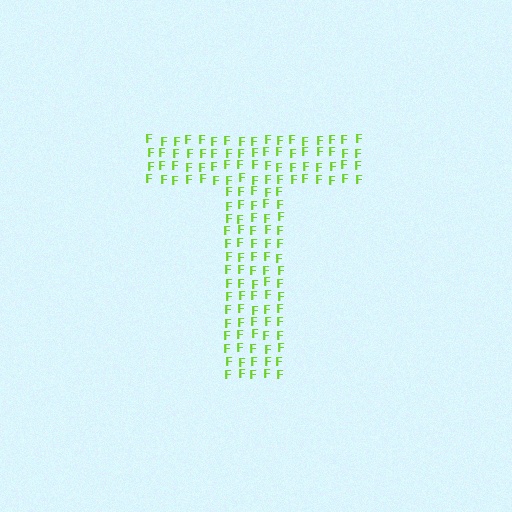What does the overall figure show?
The overall figure shows the letter T.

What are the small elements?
The small elements are letter F's.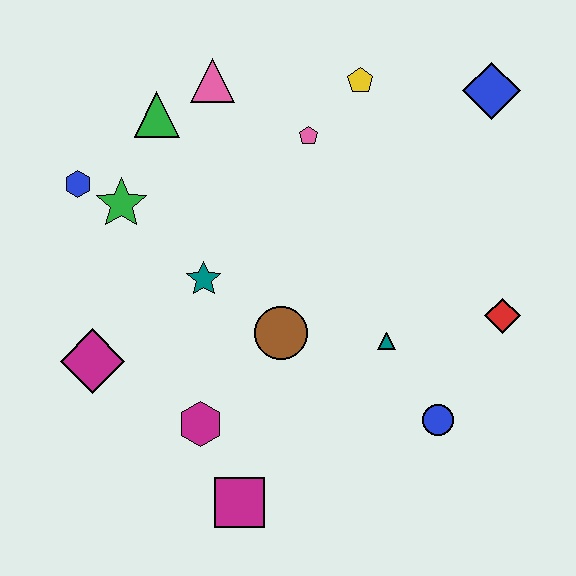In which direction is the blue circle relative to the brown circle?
The blue circle is to the right of the brown circle.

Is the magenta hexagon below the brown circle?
Yes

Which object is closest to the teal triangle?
The blue circle is closest to the teal triangle.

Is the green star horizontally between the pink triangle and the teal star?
No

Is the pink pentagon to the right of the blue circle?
No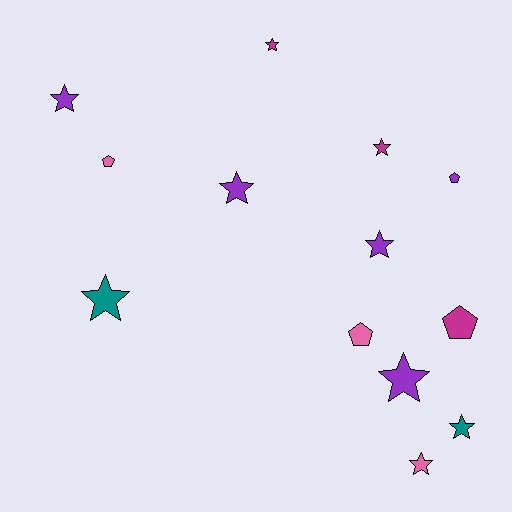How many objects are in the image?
There are 13 objects.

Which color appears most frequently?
Purple, with 5 objects.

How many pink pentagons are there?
There are 2 pink pentagons.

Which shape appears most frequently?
Star, with 9 objects.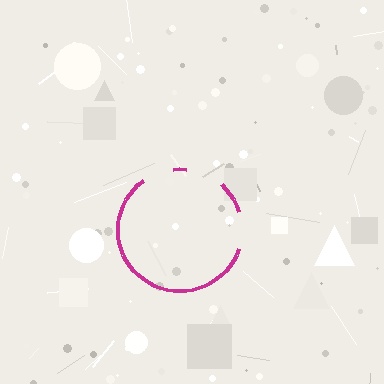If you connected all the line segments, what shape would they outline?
They would outline a circle.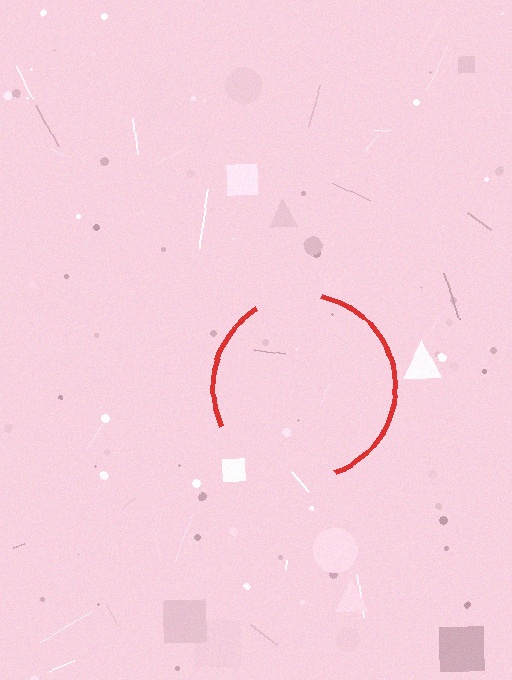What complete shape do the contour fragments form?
The contour fragments form a circle.